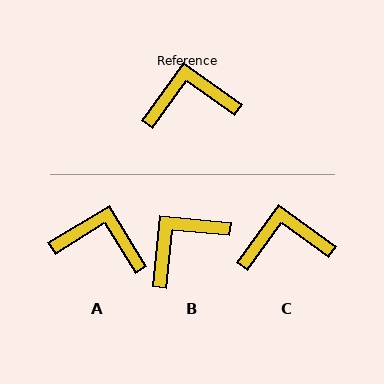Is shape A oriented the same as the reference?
No, it is off by about 23 degrees.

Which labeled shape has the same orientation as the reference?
C.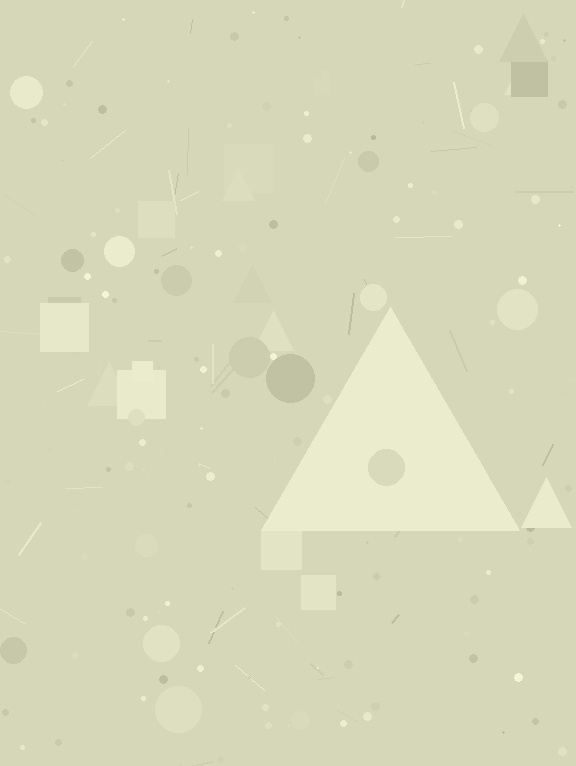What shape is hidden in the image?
A triangle is hidden in the image.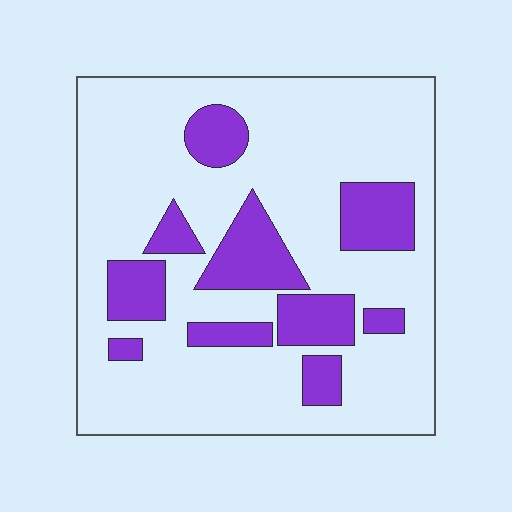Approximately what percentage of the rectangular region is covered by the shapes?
Approximately 25%.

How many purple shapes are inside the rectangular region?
10.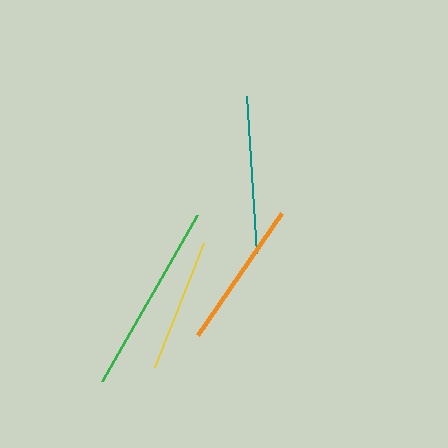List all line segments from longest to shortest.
From longest to shortest: green, teal, orange, yellow.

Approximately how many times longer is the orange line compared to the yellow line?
The orange line is approximately 1.1 times the length of the yellow line.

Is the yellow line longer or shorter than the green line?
The green line is longer than the yellow line.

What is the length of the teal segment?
The teal segment is approximately 158 pixels long.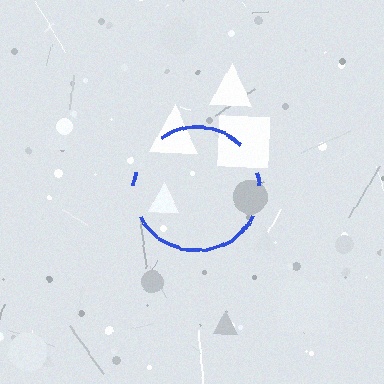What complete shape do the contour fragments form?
The contour fragments form a circle.